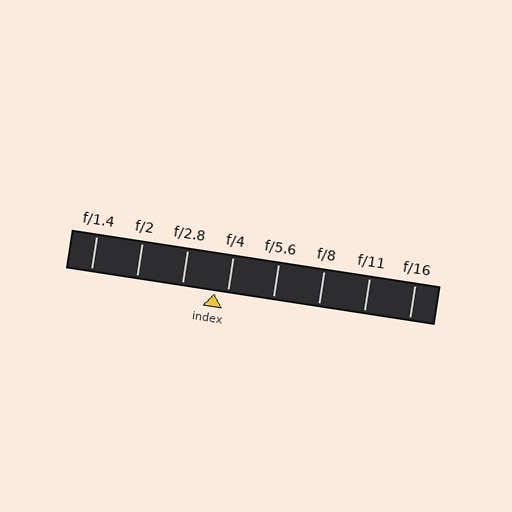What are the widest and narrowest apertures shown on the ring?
The widest aperture shown is f/1.4 and the narrowest is f/16.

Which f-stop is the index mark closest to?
The index mark is closest to f/4.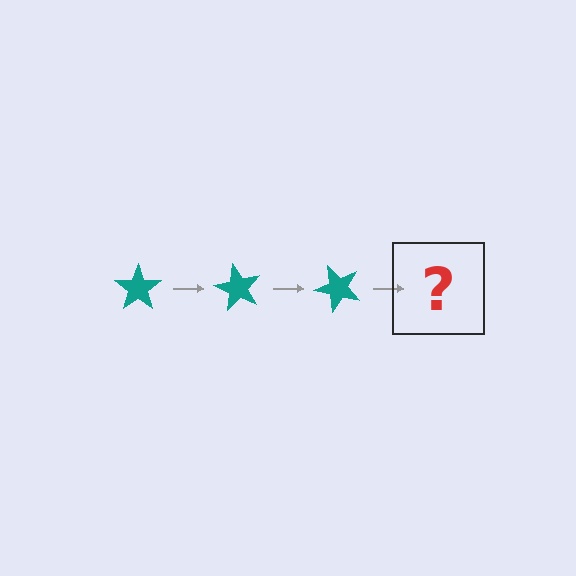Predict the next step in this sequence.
The next step is a teal star rotated 180 degrees.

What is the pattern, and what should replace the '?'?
The pattern is that the star rotates 60 degrees each step. The '?' should be a teal star rotated 180 degrees.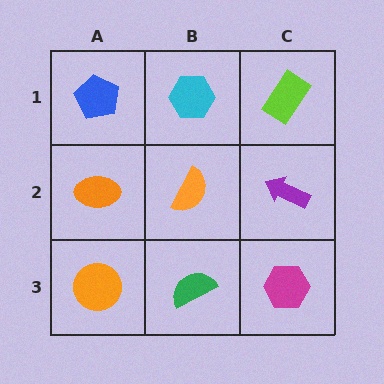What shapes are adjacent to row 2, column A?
A blue pentagon (row 1, column A), an orange circle (row 3, column A), an orange semicircle (row 2, column B).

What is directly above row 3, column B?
An orange semicircle.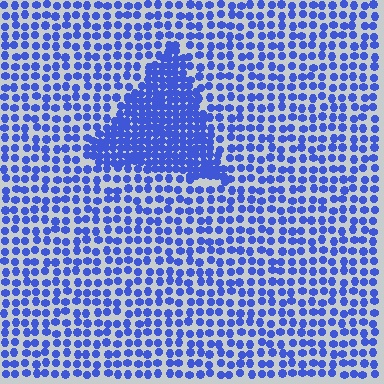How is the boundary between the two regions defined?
The boundary is defined by a change in element density (approximately 2.2x ratio). All elements are the same color, size, and shape.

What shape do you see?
I see a triangle.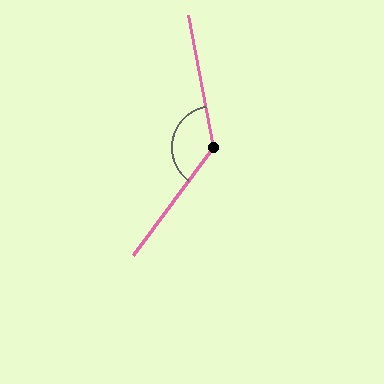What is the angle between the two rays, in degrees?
Approximately 133 degrees.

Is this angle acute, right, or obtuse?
It is obtuse.